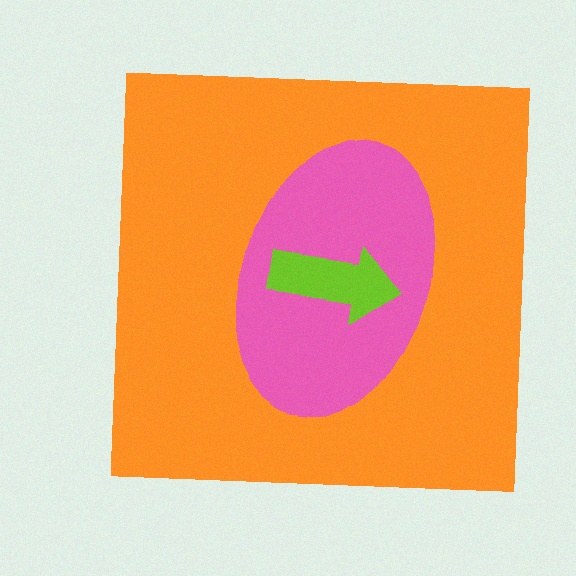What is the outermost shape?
The orange square.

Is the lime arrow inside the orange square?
Yes.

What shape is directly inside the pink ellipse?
The lime arrow.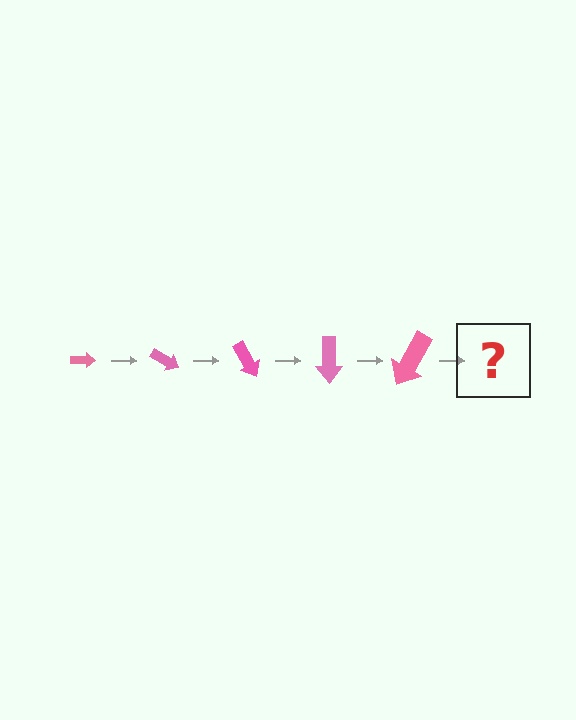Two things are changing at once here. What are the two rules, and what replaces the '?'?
The two rules are that the arrow grows larger each step and it rotates 30 degrees each step. The '?' should be an arrow, larger than the previous one and rotated 150 degrees from the start.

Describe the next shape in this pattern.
It should be an arrow, larger than the previous one and rotated 150 degrees from the start.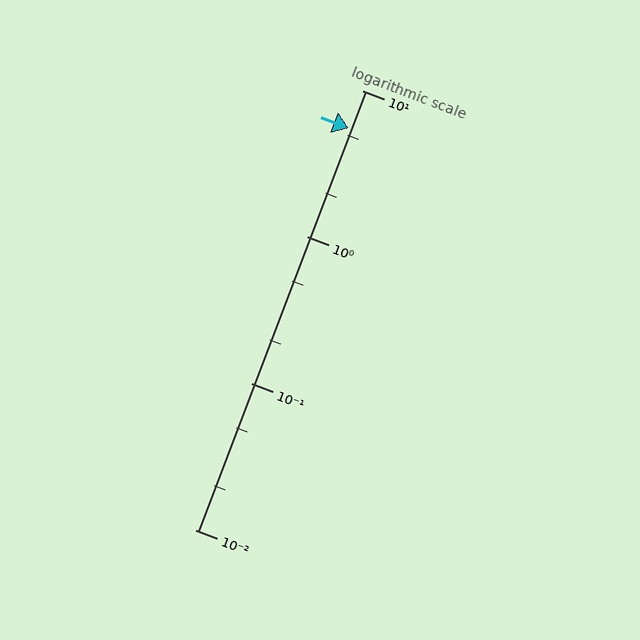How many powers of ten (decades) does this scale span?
The scale spans 3 decades, from 0.01 to 10.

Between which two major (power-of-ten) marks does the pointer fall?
The pointer is between 1 and 10.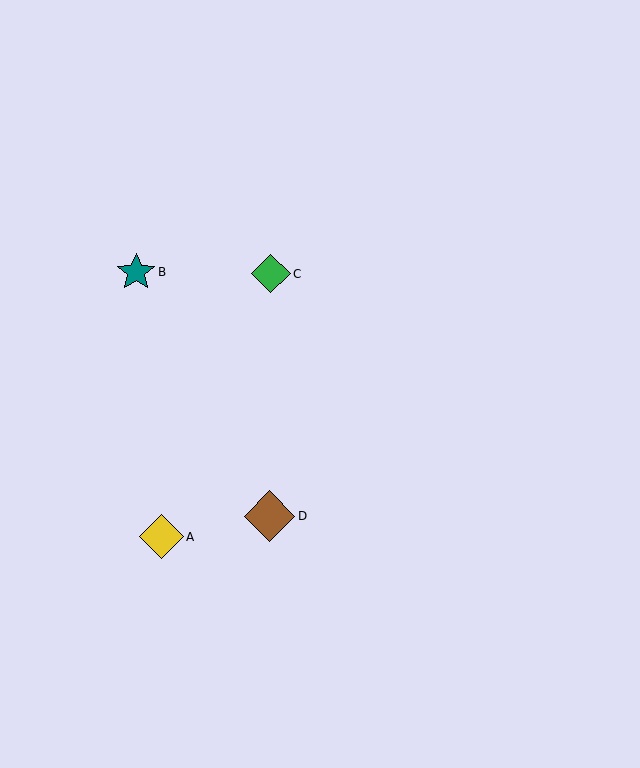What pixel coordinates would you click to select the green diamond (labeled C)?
Click at (271, 274) to select the green diamond C.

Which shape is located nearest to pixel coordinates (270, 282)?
The green diamond (labeled C) at (271, 274) is nearest to that location.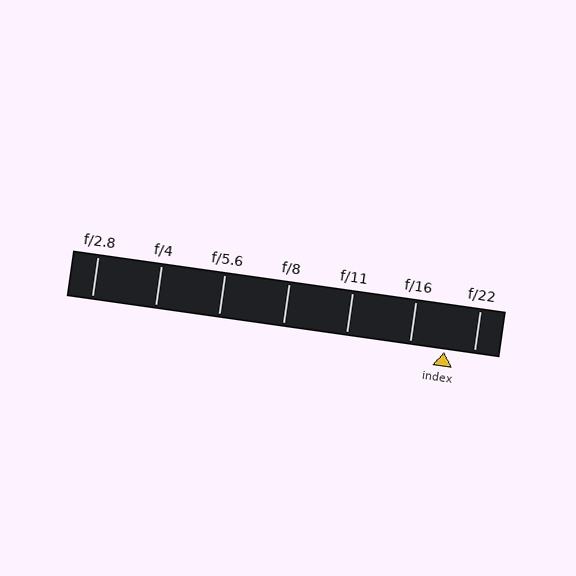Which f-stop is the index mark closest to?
The index mark is closest to f/22.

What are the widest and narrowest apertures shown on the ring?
The widest aperture shown is f/2.8 and the narrowest is f/22.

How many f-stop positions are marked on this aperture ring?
There are 7 f-stop positions marked.